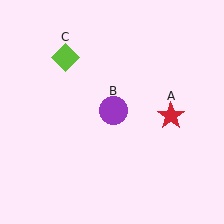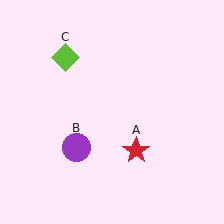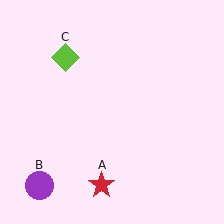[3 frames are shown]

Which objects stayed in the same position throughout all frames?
Lime diamond (object C) remained stationary.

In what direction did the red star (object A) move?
The red star (object A) moved down and to the left.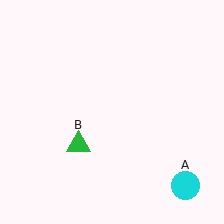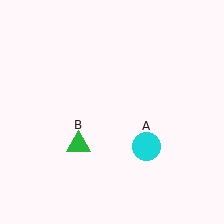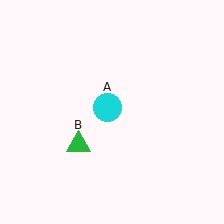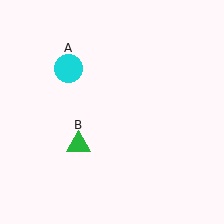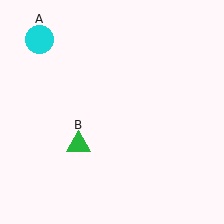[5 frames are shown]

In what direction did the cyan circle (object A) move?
The cyan circle (object A) moved up and to the left.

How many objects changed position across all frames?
1 object changed position: cyan circle (object A).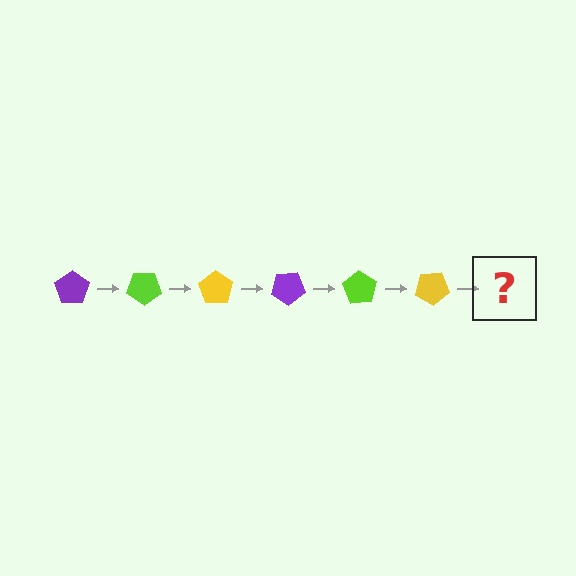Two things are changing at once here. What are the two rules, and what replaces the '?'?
The two rules are that it rotates 35 degrees each step and the color cycles through purple, lime, and yellow. The '?' should be a purple pentagon, rotated 210 degrees from the start.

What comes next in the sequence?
The next element should be a purple pentagon, rotated 210 degrees from the start.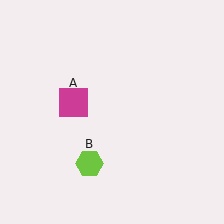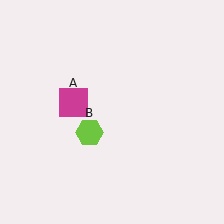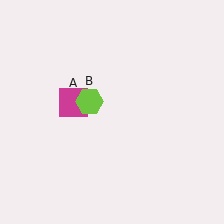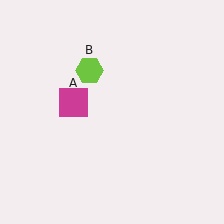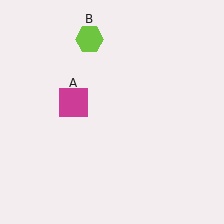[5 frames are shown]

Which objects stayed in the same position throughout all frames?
Magenta square (object A) remained stationary.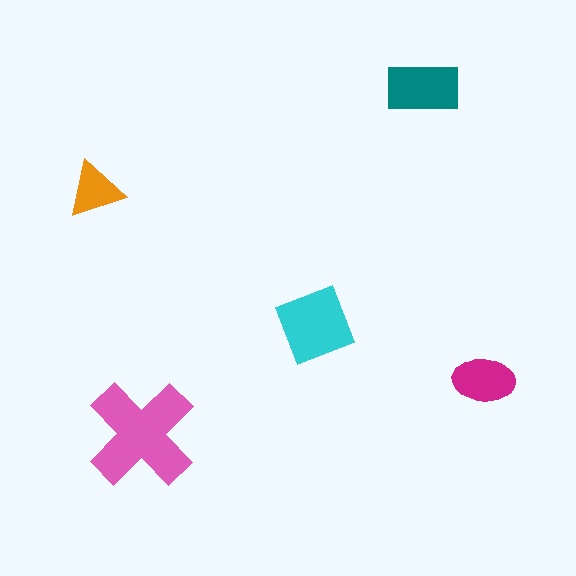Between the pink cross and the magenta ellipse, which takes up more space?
The pink cross.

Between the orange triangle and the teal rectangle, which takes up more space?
The teal rectangle.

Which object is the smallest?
The orange triangle.